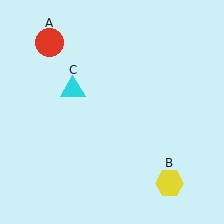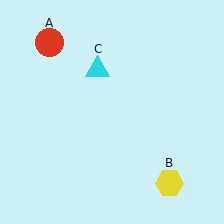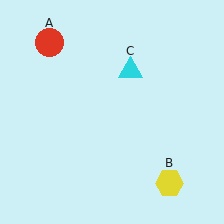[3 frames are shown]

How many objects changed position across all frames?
1 object changed position: cyan triangle (object C).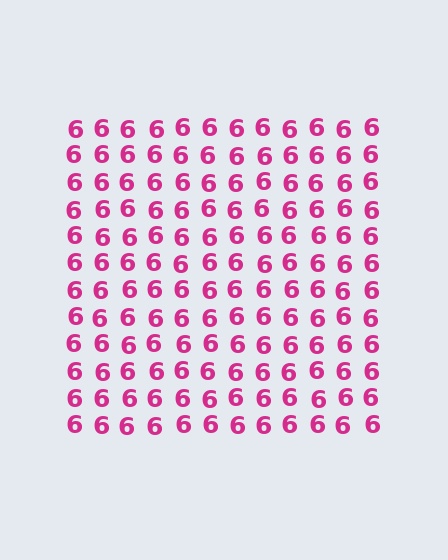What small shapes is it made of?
It is made of small digit 6's.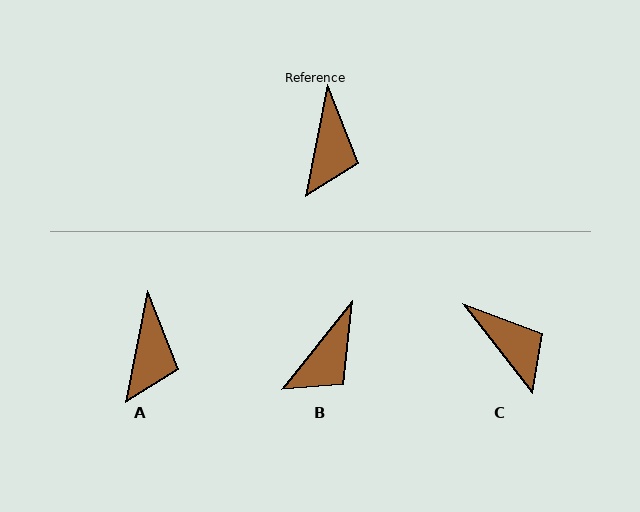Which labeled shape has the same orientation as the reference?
A.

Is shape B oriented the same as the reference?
No, it is off by about 27 degrees.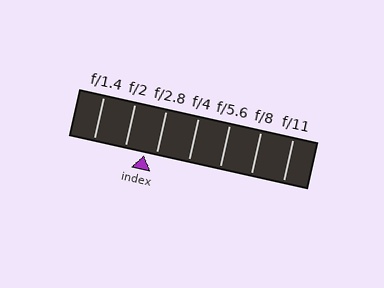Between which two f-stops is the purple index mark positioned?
The index mark is between f/2 and f/2.8.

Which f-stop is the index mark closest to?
The index mark is closest to f/2.8.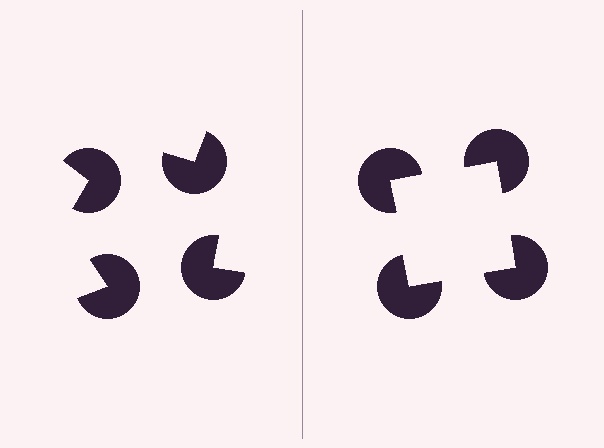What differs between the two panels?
The pac-man discs are positioned identically on both sides; only the wedge orientations differ. On the right they align to a square; on the left they are misaligned.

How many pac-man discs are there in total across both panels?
8 — 4 on each side.